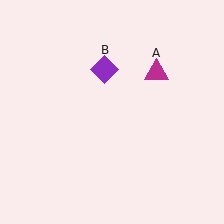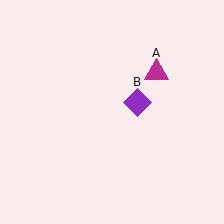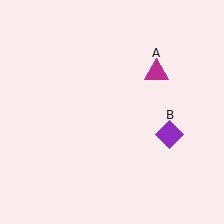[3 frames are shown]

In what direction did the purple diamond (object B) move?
The purple diamond (object B) moved down and to the right.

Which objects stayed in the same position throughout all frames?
Magenta triangle (object A) remained stationary.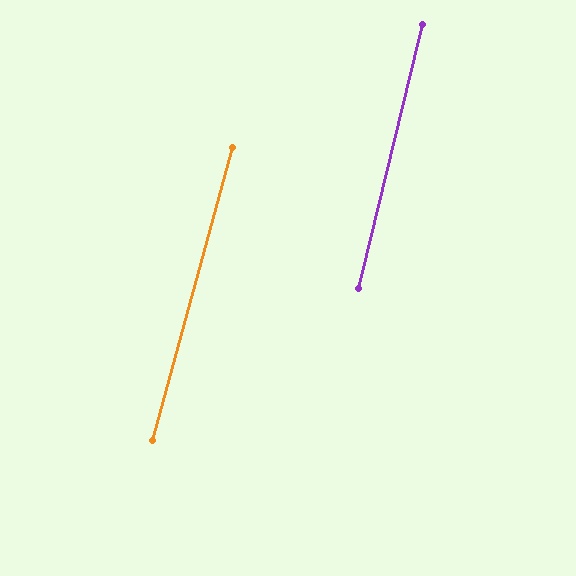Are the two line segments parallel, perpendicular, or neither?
Parallel — their directions differ by only 1.7°.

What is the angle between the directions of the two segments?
Approximately 2 degrees.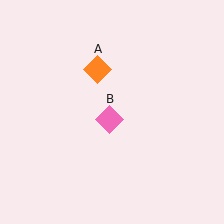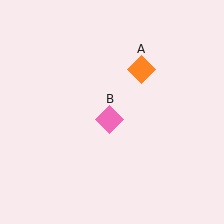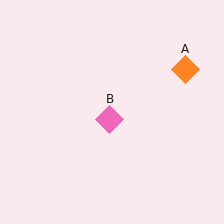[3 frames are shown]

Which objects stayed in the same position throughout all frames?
Pink diamond (object B) remained stationary.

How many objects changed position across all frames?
1 object changed position: orange diamond (object A).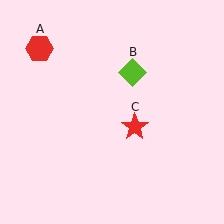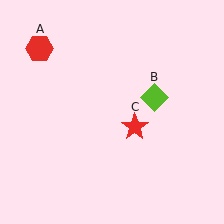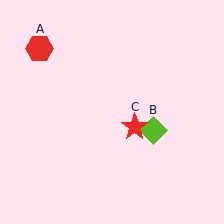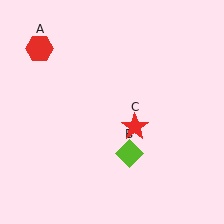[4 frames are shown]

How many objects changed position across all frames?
1 object changed position: lime diamond (object B).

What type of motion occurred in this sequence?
The lime diamond (object B) rotated clockwise around the center of the scene.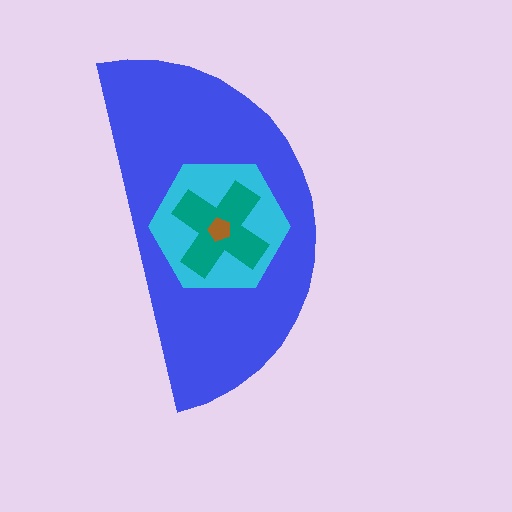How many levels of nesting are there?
4.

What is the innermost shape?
The brown pentagon.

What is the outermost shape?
The blue semicircle.